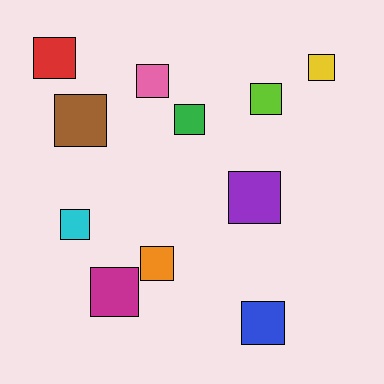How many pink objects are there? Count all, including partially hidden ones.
There is 1 pink object.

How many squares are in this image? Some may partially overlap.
There are 11 squares.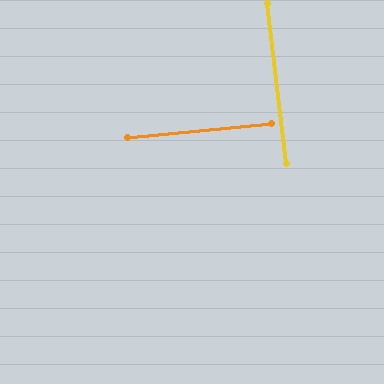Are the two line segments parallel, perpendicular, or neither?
Perpendicular — they meet at approximately 89°.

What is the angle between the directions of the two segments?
Approximately 89 degrees.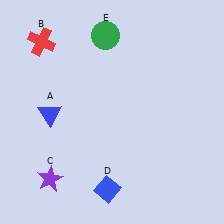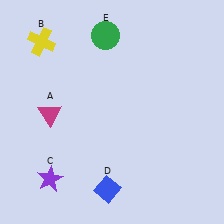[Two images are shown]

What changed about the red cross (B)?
In Image 1, B is red. In Image 2, it changed to yellow.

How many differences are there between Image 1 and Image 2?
There are 2 differences between the two images.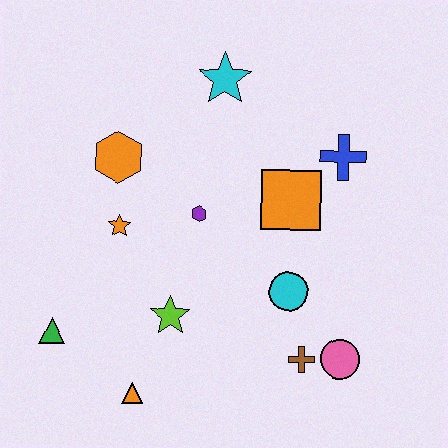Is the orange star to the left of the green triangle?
No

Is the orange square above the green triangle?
Yes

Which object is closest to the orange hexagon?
The orange star is closest to the orange hexagon.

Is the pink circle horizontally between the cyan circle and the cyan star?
No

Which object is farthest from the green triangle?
The blue cross is farthest from the green triangle.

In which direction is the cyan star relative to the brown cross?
The cyan star is above the brown cross.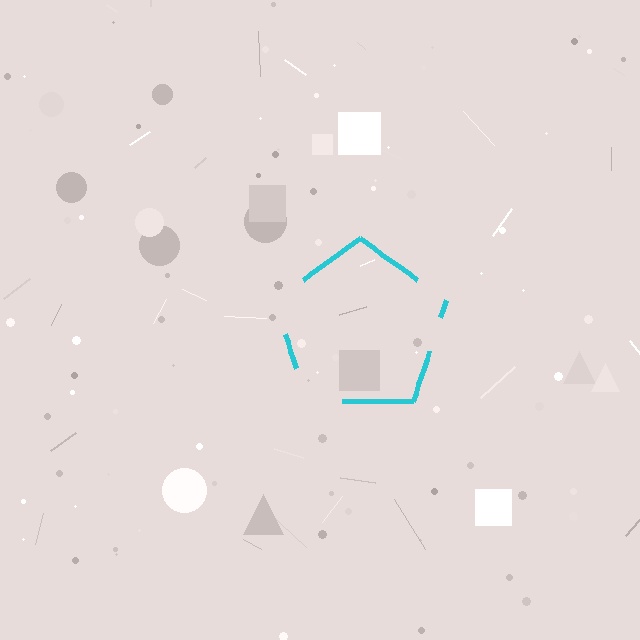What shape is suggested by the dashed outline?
The dashed outline suggests a pentagon.